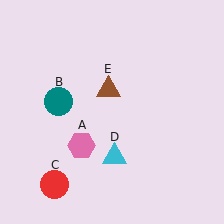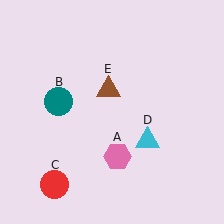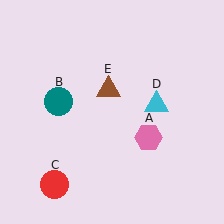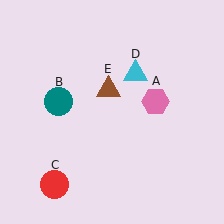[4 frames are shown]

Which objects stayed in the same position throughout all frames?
Teal circle (object B) and red circle (object C) and brown triangle (object E) remained stationary.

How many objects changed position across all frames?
2 objects changed position: pink hexagon (object A), cyan triangle (object D).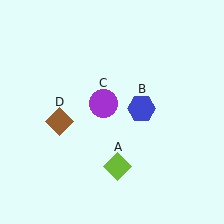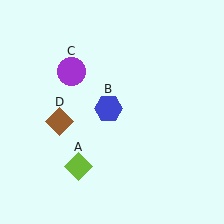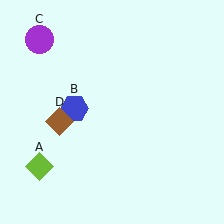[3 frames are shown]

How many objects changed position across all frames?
3 objects changed position: lime diamond (object A), blue hexagon (object B), purple circle (object C).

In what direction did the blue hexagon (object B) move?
The blue hexagon (object B) moved left.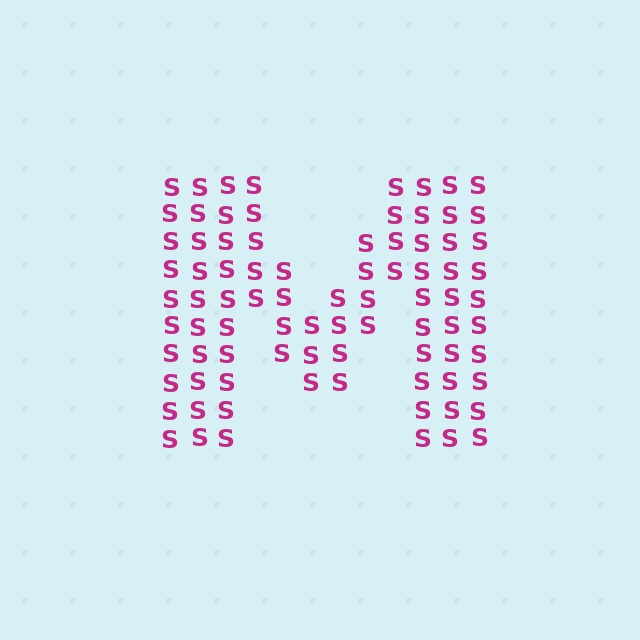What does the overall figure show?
The overall figure shows the letter M.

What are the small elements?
The small elements are letter S's.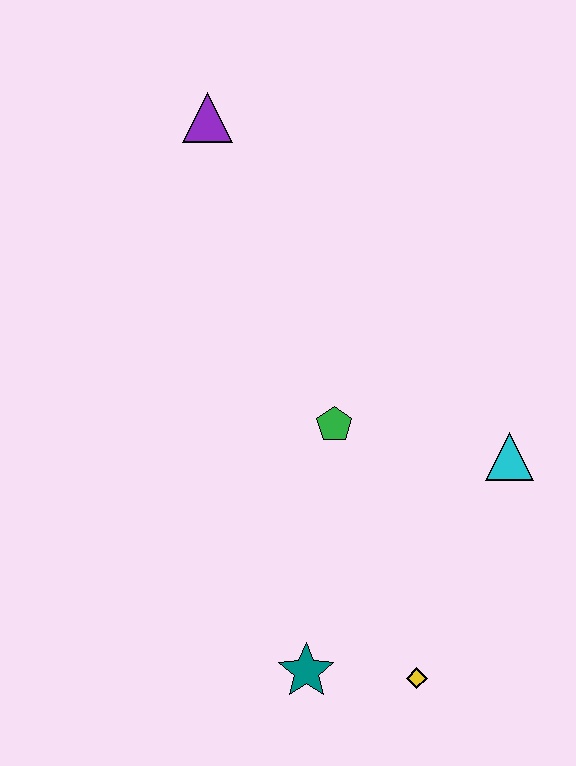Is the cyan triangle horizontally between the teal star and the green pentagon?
No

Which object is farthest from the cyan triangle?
The purple triangle is farthest from the cyan triangle.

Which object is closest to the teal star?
The yellow diamond is closest to the teal star.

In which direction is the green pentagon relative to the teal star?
The green pentagon is above the teal star.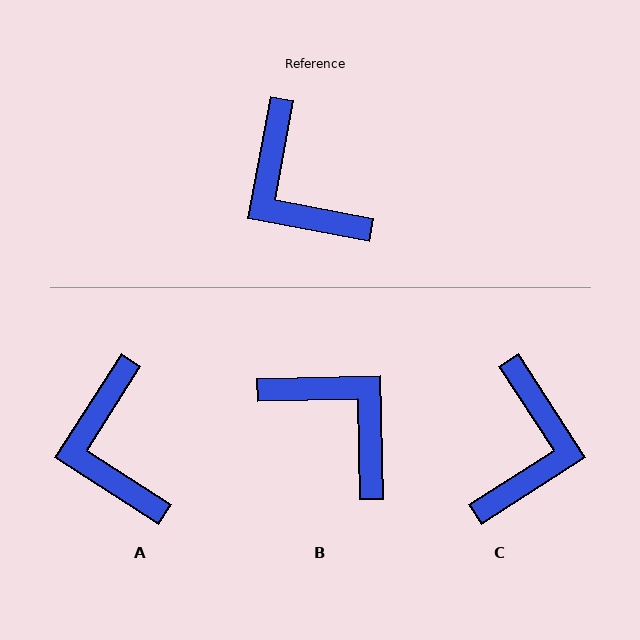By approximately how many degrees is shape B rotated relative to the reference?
Approximately 168 degrees clockwise.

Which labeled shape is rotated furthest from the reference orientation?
B, about 168 degrees away.